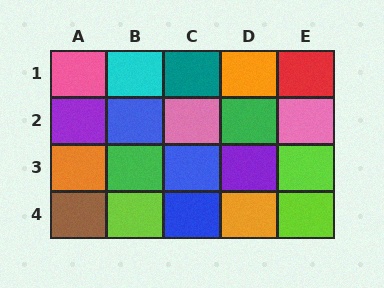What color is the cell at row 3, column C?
Blue.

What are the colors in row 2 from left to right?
Purple, blue, pink, green, pink.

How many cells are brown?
1 cell is brown.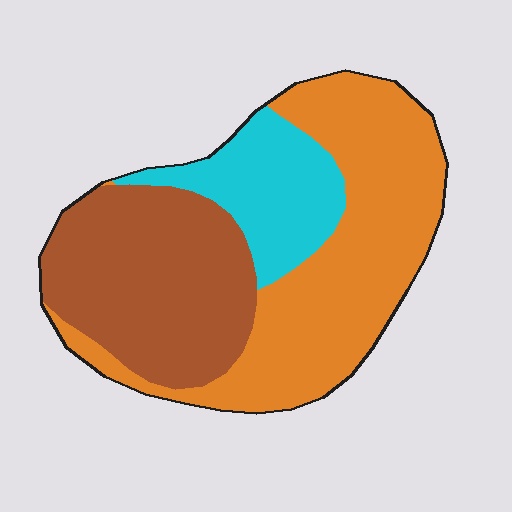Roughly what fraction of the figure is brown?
Brown takes up about three eighths (3/8) of the figure.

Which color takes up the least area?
Cyan, at roughly 20%.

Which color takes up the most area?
Orange, at roughly 45%.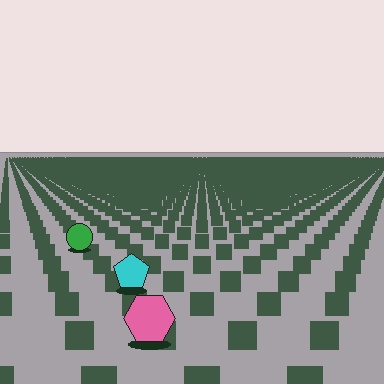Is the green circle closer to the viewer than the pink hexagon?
No. The pink hexagon is closer — you can tell from the texture gradient: the ground texture is coarser near it.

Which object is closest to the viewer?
The pink hexagon is closest. The texture marks near it are larger and more spread out.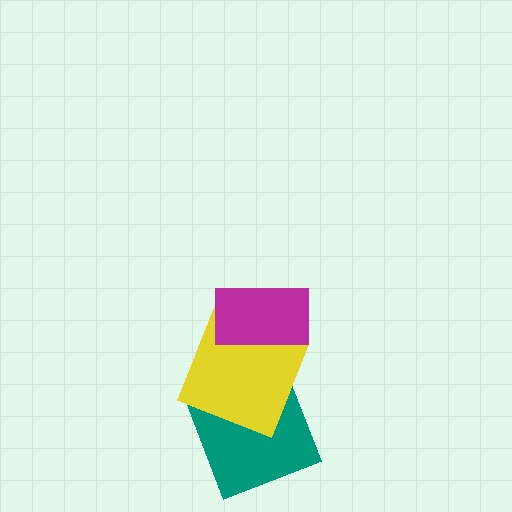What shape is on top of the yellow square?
The magenta rectangle is on top of the yellow square.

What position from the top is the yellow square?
The yellow square is 2nd from the top.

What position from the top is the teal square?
The teal square is 3rd from the top.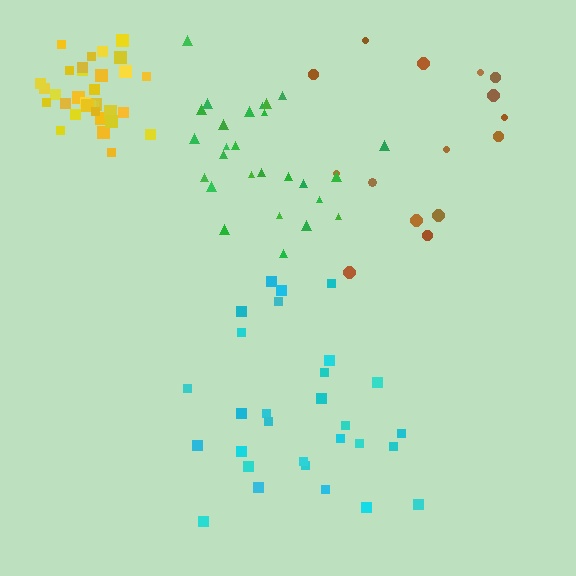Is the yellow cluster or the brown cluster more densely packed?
Yellow.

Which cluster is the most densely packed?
Yellow.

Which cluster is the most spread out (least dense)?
Brown.